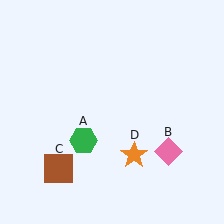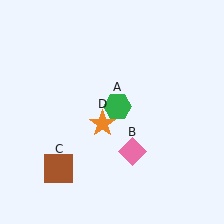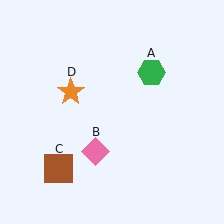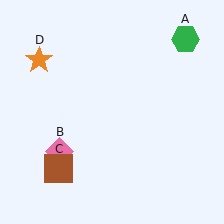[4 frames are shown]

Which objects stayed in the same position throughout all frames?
Brown square (object C) remained stationary.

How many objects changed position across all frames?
3 objects changed position: green hexagon (object A), pink diamond (object B), orange star (object D).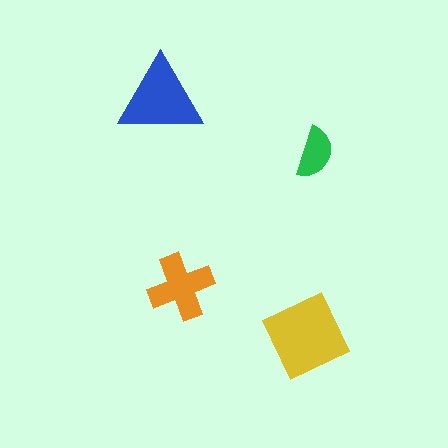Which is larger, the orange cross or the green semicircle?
The orange cross.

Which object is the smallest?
The green semicircle.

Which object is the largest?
The yellow square.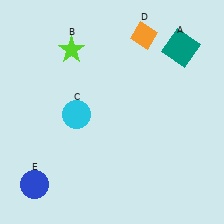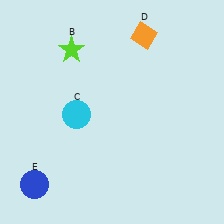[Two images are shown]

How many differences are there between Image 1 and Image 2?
There is 1 difference between the two images.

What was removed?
The teal square (A) was removed in Image 2.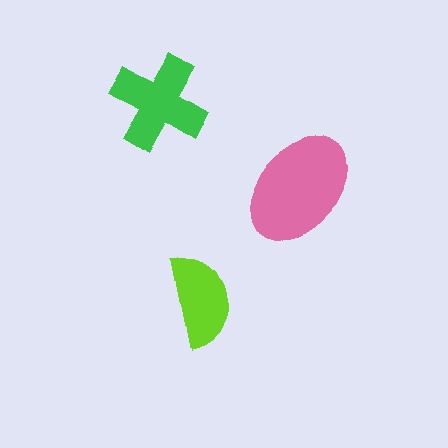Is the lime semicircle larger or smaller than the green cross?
Smaller.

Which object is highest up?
The green cross is topmost.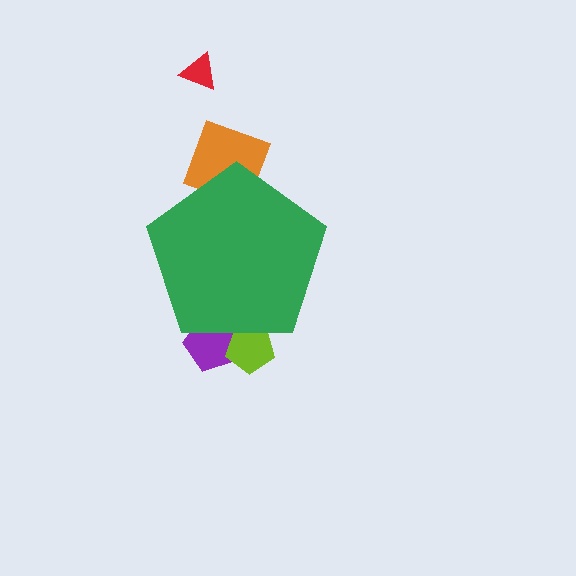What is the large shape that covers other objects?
A green pentagon.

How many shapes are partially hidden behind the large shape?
3 shapes are partially hidden.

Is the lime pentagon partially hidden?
Yes, the lime pentagon is partially hidden behind the green pentagon.